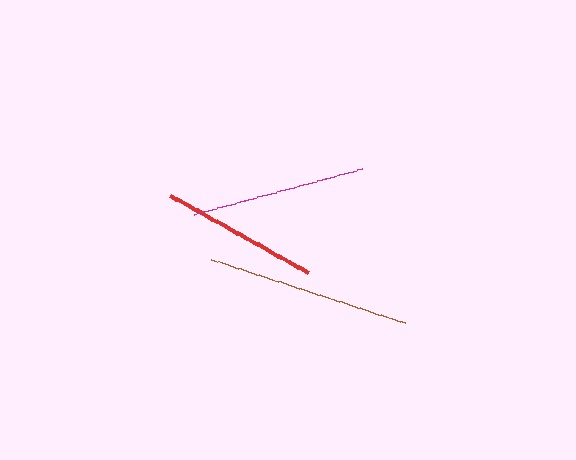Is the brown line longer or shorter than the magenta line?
The brown line is longer than the magenta line.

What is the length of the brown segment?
The brown segment is approximately 204 pixels long.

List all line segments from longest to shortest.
From longest to shortest: brown, magenta, red.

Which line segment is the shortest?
The red line is the shortest at approximately 158 pixels.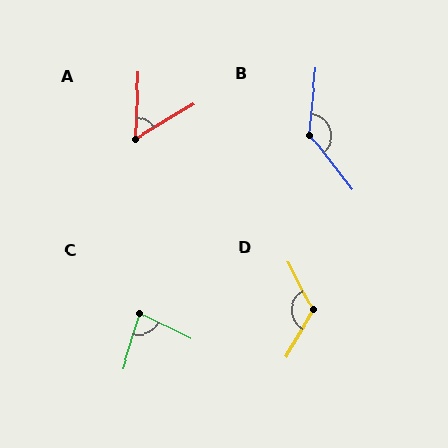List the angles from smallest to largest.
A (57°), C (81°), D (123°), B (136°).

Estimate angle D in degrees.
Approximately 123 degrees.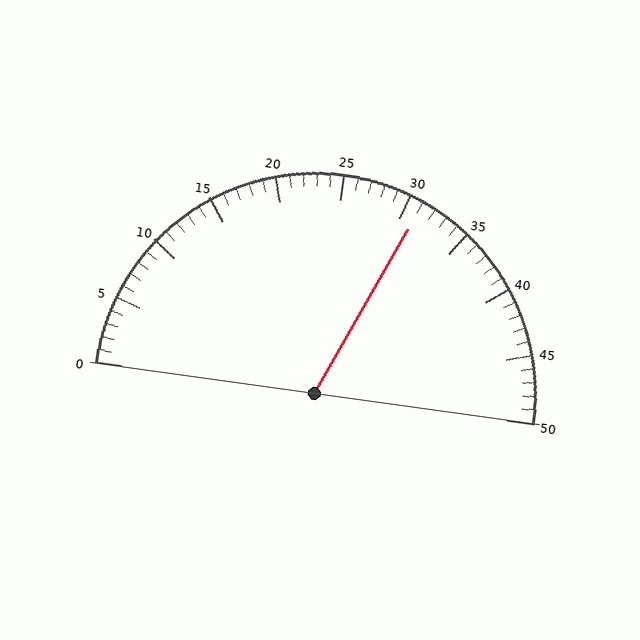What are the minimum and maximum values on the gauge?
The gauge ranges from 0 to 50.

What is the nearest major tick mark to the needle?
The nearest major tick mark is 30.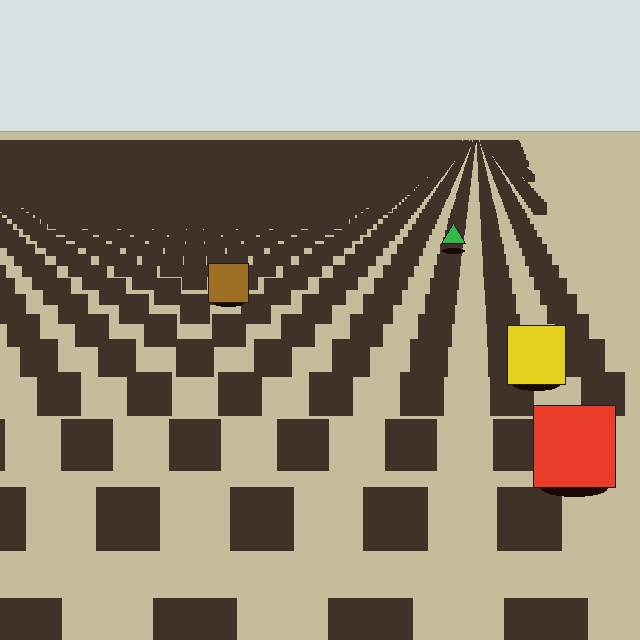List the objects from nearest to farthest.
From nearest to farthest: the red square, the yellow square, the brown square, the green triangle.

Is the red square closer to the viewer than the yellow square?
Yes. The red square is closer — you can tell from the texture gradient: the ground texture is coarser near it.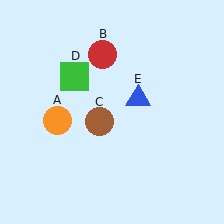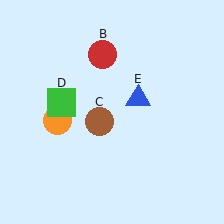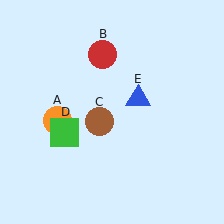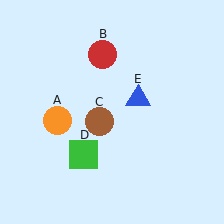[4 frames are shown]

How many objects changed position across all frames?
1 object changed position: green square (object D).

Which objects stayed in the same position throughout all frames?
Orange circle (object A) and red circle (object B) and brown circle (object C) and blue triangle (object E) remained stationary.